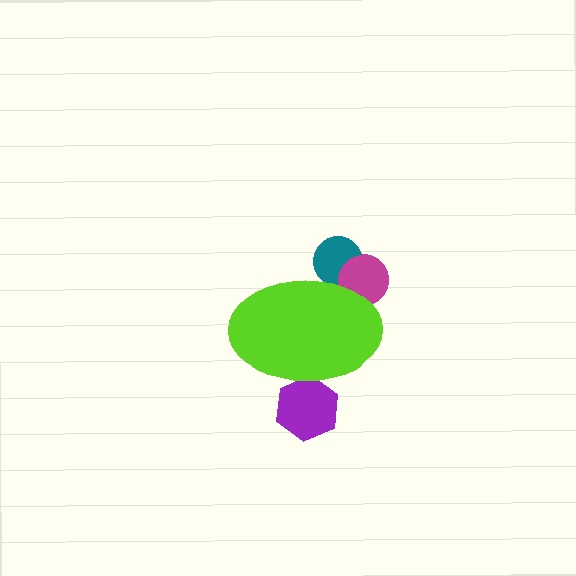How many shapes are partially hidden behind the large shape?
3 shapes are partially hidden.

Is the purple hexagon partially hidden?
Yes, the purple hexagon is partially hidden behind the lime ellipse.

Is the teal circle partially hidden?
Yes, the teal circle is partially hidden behind the lime ellipse.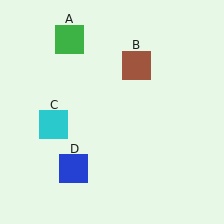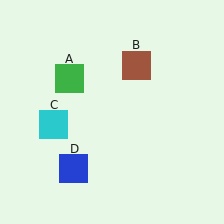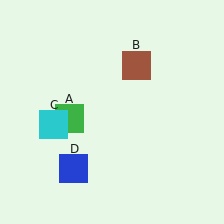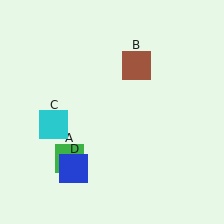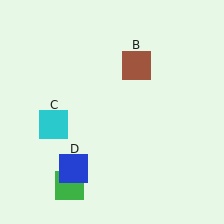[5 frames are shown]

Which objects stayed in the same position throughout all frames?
Brown square (object B) and cyan square (object C) and blue square (object D) remained stationary.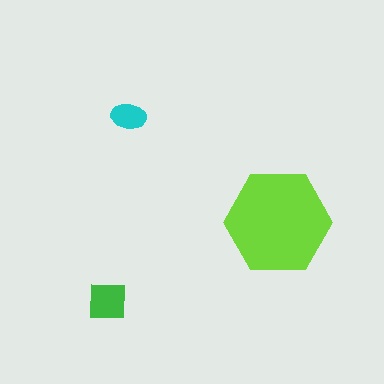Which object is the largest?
The lime hexagon.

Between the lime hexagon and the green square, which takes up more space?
The lime hexagon.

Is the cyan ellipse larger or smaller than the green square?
Smaller.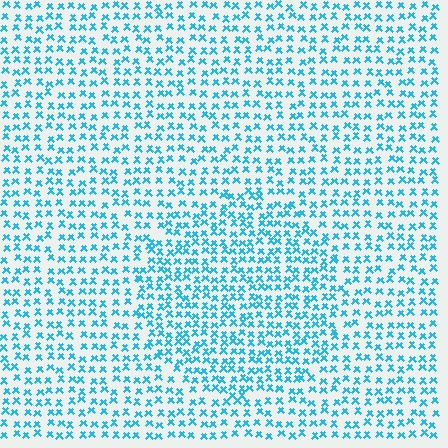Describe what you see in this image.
The image contains small cyan elements arranged at two different densities. A circle-shaped region is visible where the elements are more densely packed than the surrounding area.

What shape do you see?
I see a circle.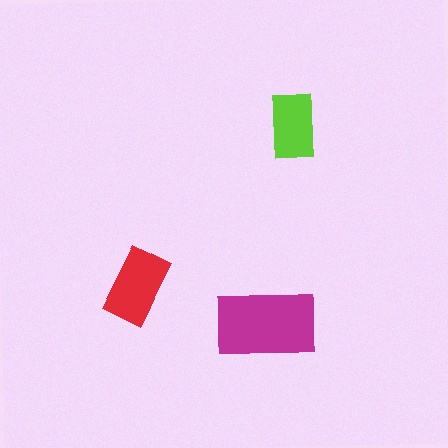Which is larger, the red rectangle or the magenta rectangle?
The magenta one.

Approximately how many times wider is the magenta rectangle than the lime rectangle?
About 1.5 times wider.